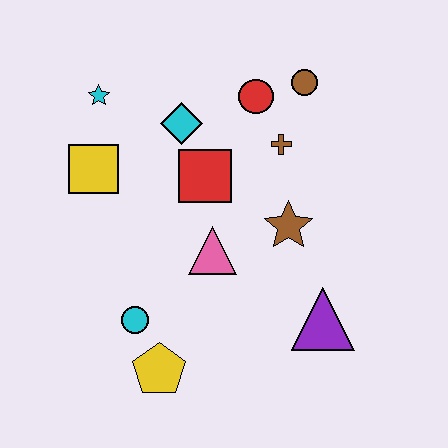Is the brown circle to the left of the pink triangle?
No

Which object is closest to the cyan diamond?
The red square is closest to the cyan diamond.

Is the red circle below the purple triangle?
No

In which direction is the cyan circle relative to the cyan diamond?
The cyan circle is below the cyan diamond.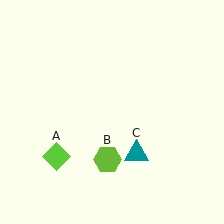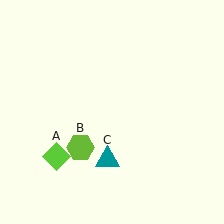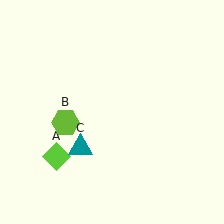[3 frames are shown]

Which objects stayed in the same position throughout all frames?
Lime diamond (object A) remained stationary.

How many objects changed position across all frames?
2 objects changed position: lime hexagon (object B), teal triangle (object C).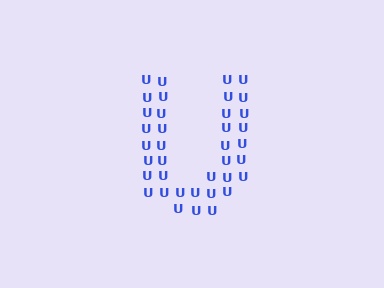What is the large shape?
The large shape is the letter U.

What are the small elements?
The small elements are letter U's.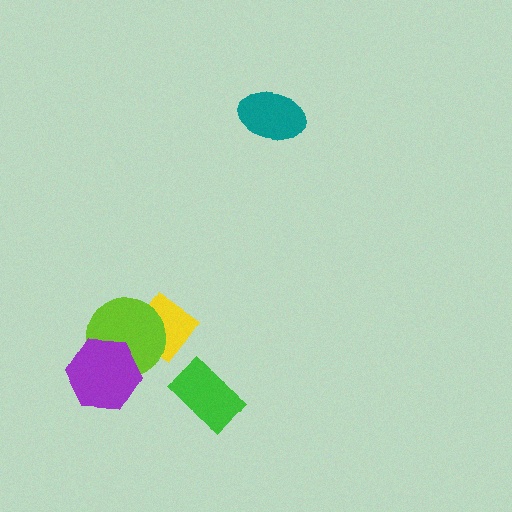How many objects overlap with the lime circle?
2 objects overlap with the lime circle.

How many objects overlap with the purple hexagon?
1 object overlaps with the purple hexagon.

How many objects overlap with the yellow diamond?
1 object overlaps with the yellow diamond.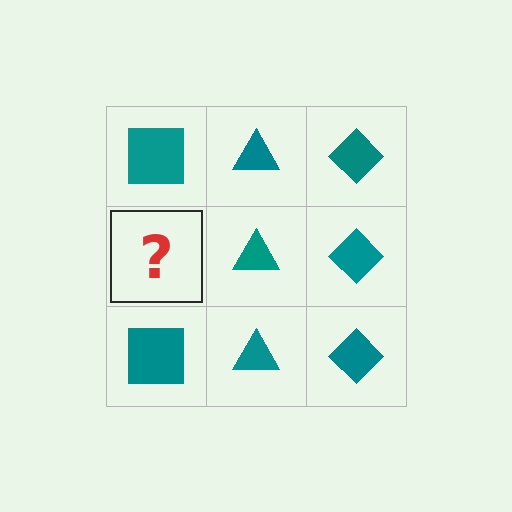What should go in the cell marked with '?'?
The missing cell should contain a teal square.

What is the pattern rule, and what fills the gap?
The rule is that each column has a consistent shape. The gap should be filled with a teal square.